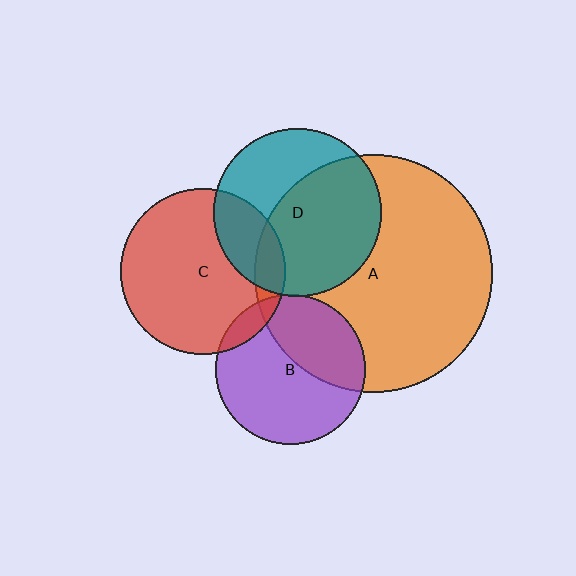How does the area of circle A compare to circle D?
Approximately 2.0 times.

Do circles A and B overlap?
Yes.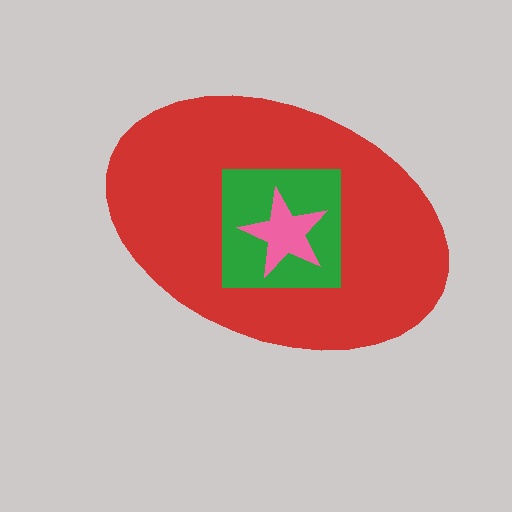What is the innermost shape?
The pink star.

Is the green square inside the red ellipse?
Yes.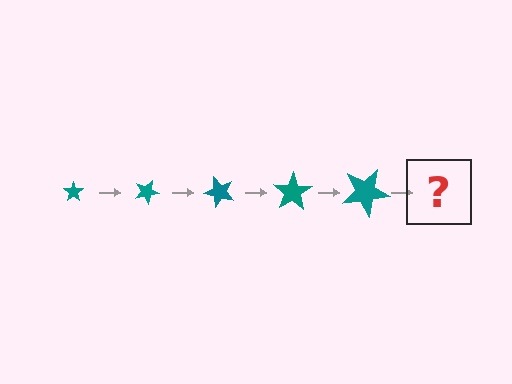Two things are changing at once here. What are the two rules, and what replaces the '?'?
The two rules are that the star grows larger each step and it rotates 25 degrees each step. The '?' should be a star, larger than the previous one and rotated 125 degrees from the start.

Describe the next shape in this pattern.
It should be a star, larger than the previous one and rotated 125 degrees from the start.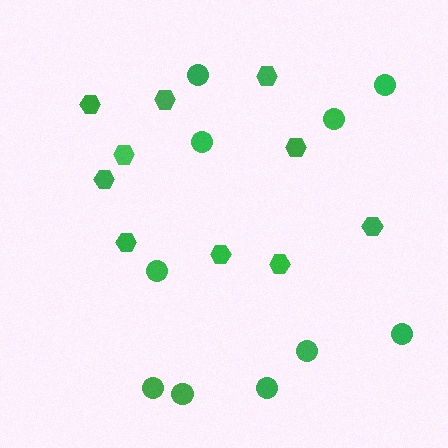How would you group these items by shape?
There are 2 groups: one group of circles (10) and one group of hexagons (10).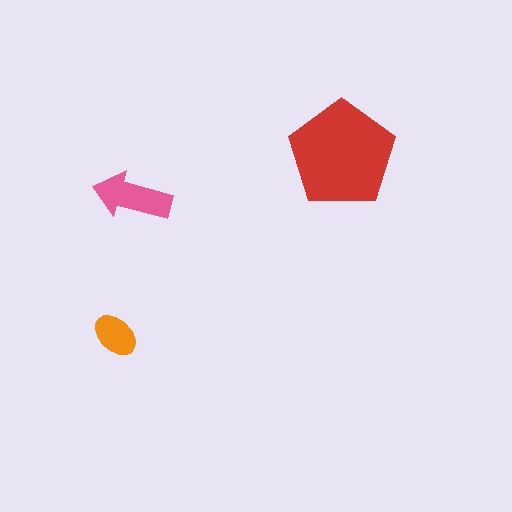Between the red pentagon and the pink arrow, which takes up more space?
The red pentagon.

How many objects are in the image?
There are 3 objects in the image.